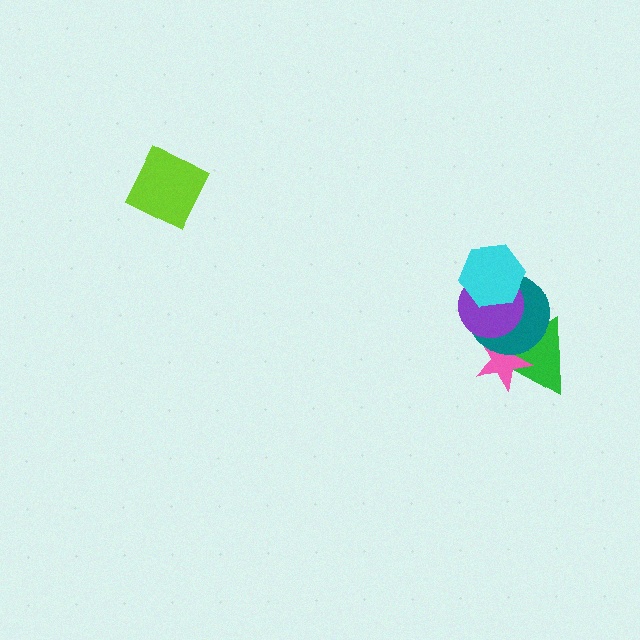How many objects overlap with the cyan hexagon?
2 objects overlap with the cyan hexagon.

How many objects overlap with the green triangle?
3 objects overlap with the green triangle.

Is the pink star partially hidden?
Yes, it is partially covered by another shape.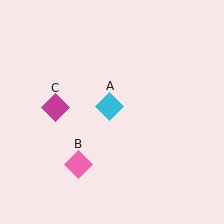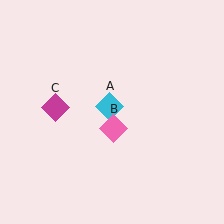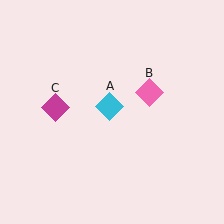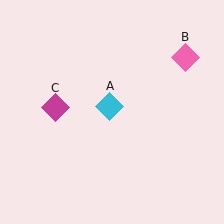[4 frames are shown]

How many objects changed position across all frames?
1 object changed position: pink diamond (object B).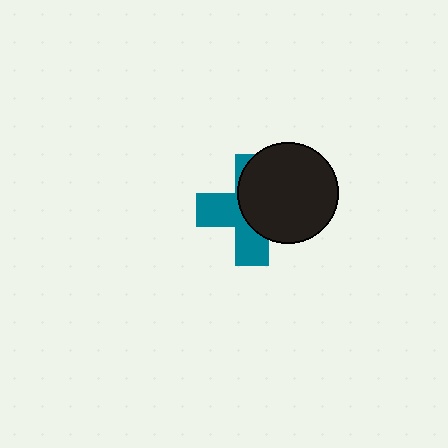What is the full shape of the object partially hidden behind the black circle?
The partially hidden object is a teal cross.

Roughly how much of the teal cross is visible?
About half of it is visible (roughly 46%).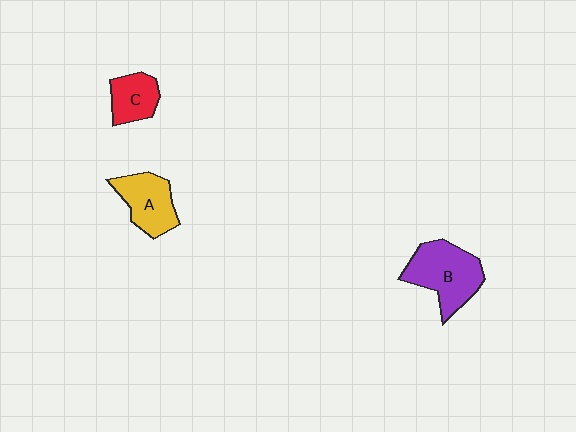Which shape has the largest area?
Shape B (purple).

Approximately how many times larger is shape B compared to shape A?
Approximately 1.3 times.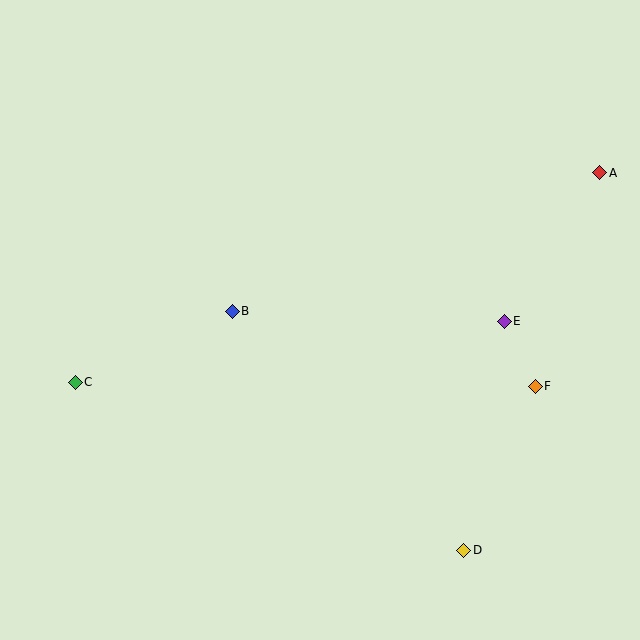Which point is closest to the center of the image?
Point B at (232, 311) is closest to the center.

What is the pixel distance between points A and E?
The distance between A and E is 177 pixels.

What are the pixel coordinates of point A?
Point A is at (600, 173).